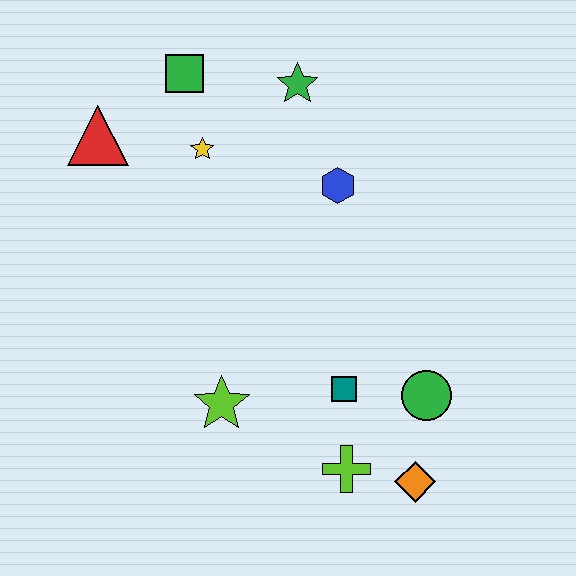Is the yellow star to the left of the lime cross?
Yes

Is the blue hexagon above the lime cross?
Yes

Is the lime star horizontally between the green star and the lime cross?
No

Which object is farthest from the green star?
The orange diamond is farthest from the green star.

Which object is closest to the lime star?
The teal square is closest to the lime star.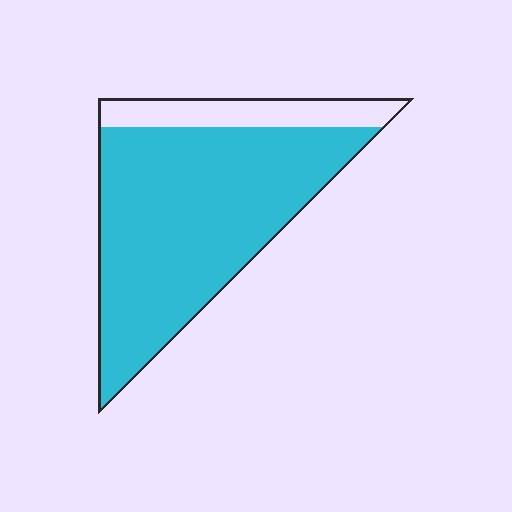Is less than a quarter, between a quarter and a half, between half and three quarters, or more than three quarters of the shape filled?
More than three quarters.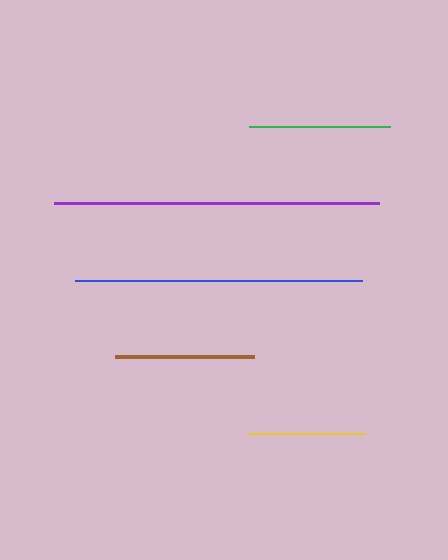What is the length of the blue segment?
The blue segment is approximately 286 pixels long.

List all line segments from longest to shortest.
From longest to shortest: purple, blue, green, brown, yellow.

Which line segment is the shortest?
The yellow line is the shortest at approximately 117 pixels.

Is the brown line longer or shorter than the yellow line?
The brown line is longer than the yellow line.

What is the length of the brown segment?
The brown segment is approximately 139 pixels long.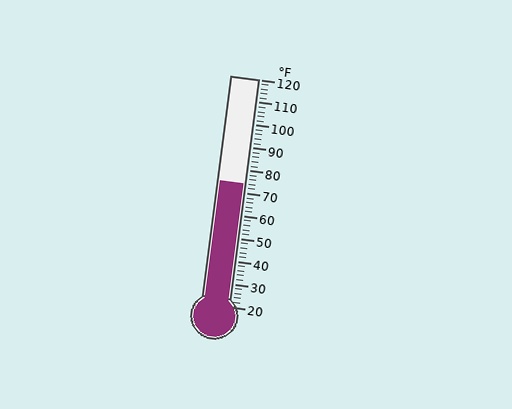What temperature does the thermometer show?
The thermometer shows approximately 74°F.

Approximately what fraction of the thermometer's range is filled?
The thermometer is filled to approximately 55% of its range.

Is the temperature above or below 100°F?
The temperature is below 100°F.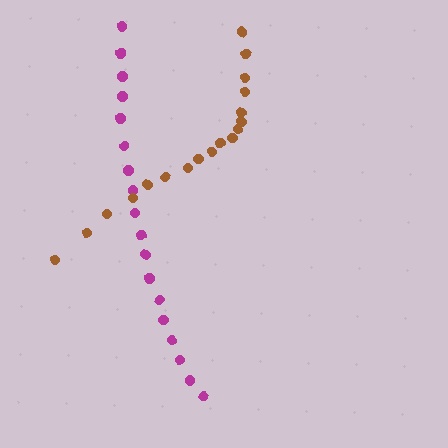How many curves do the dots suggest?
There are 2 distinct paths.